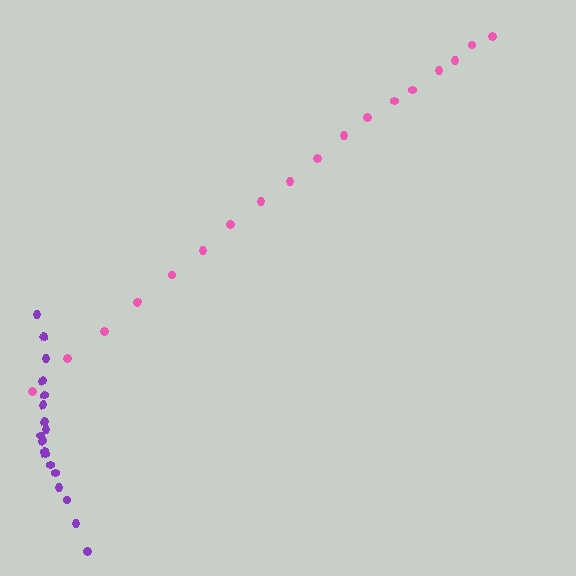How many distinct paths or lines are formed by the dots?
There are 2 distinct paths.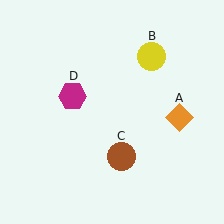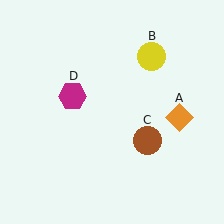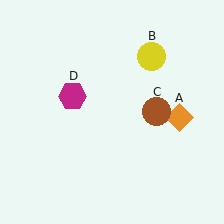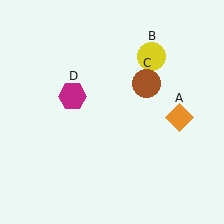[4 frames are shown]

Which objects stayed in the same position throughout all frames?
Orange diamond (object A) and yellow circle (object B) and magenta hexagon (object D) remained stationary.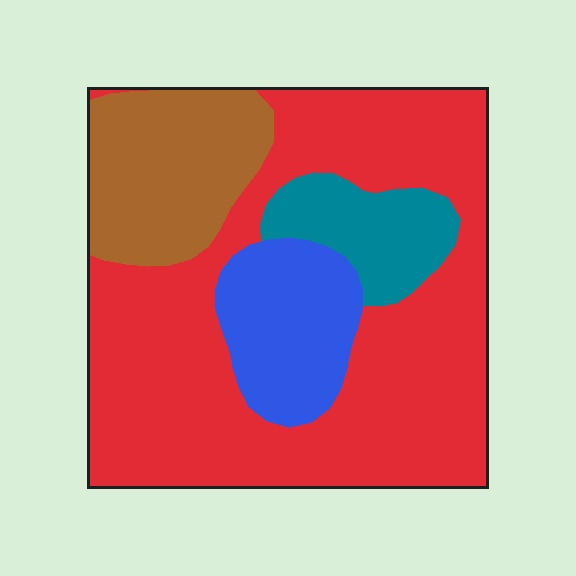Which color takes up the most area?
Red, at roughly 60%.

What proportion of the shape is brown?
Brown covers 17% of the shape.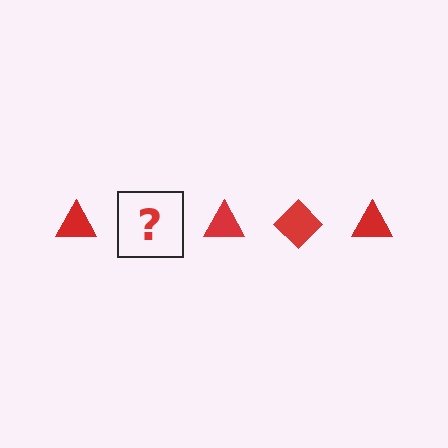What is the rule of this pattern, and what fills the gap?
The rule is that the pattern cycles through triangle, diamond shapes in red. The gap should be filled with a red diamond.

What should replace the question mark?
The question mark should be replaced with a red diamond.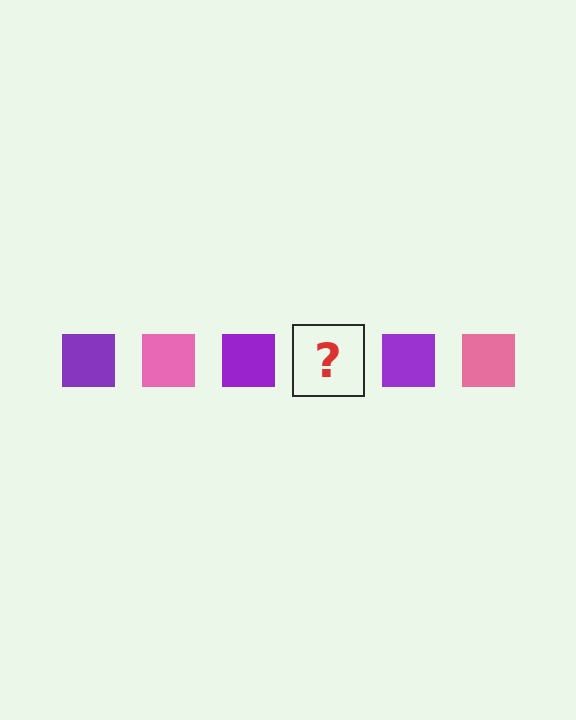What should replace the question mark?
The question mark should be replaced with a pink square.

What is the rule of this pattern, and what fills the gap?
The rule is that the pattern cycles through purple, pink squares. The gap should be filled with a pink square.